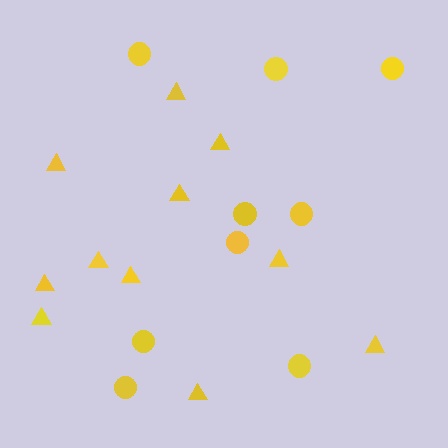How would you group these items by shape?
There are 2 groups: one group of triangles (11) and one group of circles (9).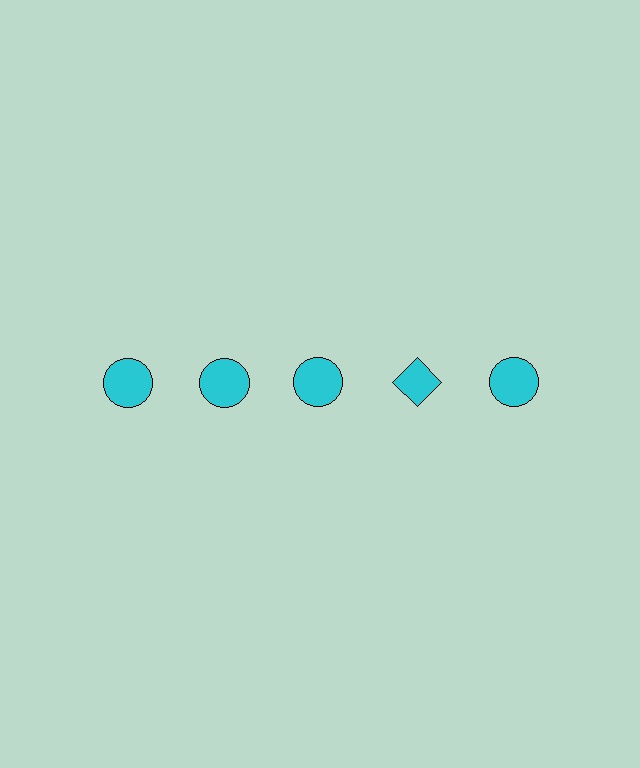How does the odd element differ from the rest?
It has a different shape: diamond instead of circle.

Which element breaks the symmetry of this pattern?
The cyan diamond in the top row, second from right column breaks the symmetry. All other shapes are cyan circles.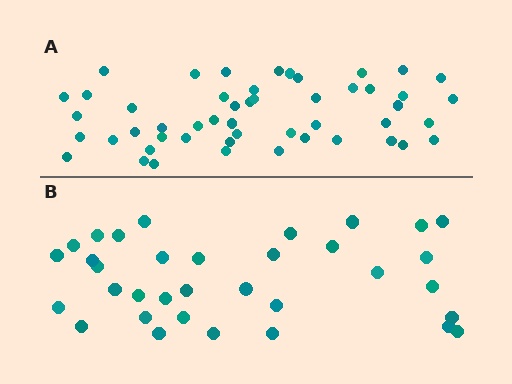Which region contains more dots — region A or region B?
Region A (the top region) has more dots.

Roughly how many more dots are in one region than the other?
Region A has approximately 15 more dots than region B.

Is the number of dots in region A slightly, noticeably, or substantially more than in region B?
Region A has substantially more. The ratio is roughly 1.5 to 1.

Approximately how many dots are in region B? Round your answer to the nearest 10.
About 30 dots. (The exact count is 34, which rounds to 30.)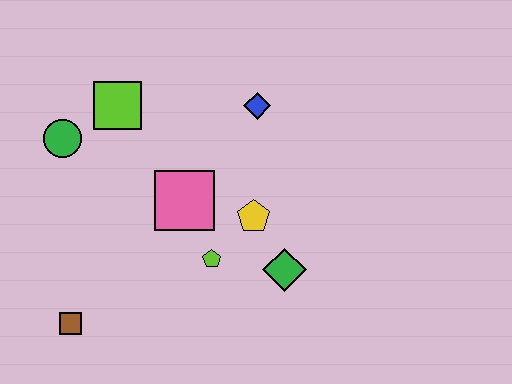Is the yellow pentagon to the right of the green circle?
Yes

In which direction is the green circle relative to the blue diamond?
The green circle is to the left of the blue diamond.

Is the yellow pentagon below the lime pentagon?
No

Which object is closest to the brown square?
The lime pentagon is closest to the brown square.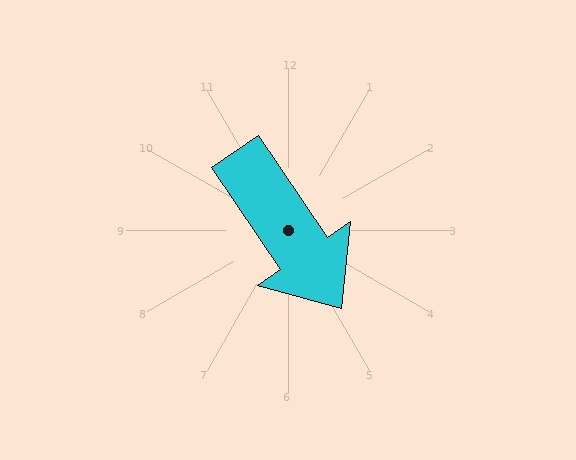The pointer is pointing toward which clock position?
Roughly 5 o'clock.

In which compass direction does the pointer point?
Southeast.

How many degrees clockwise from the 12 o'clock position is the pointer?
Approximately 146 degrees.